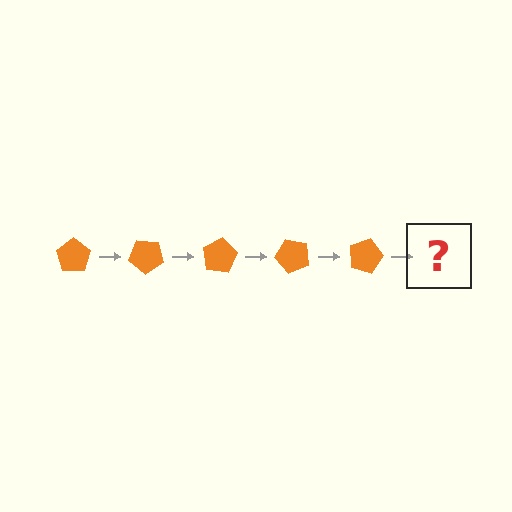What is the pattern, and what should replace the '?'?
The pattern is that the pentagon rotates 40 degrees each step. The '?' should be an orange pentagon rotated 200 degrees.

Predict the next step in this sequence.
The next step is an orange pentagon rotated 200 degrees.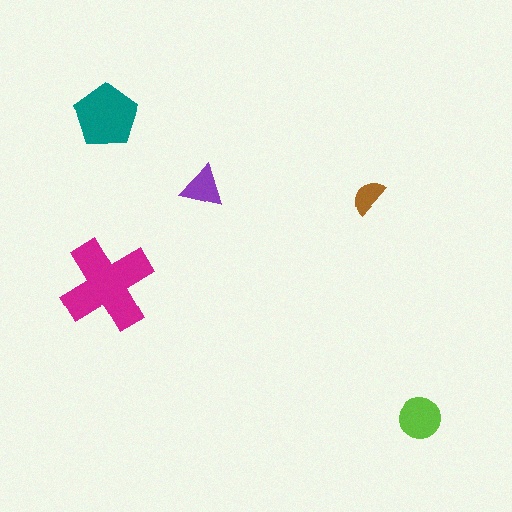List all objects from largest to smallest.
The magenta cross, the teal pentagon, the lime circle, the purple triangle, the brown semicircle.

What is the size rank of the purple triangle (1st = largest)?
4th.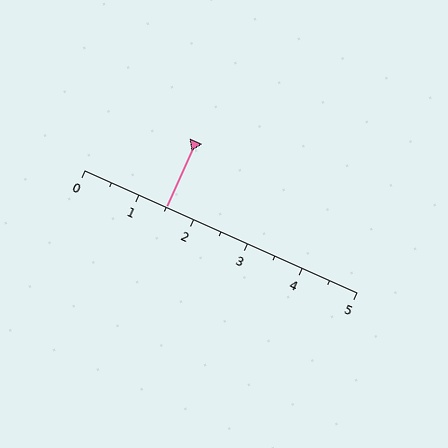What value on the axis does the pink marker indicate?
The marker indicates approximately 1.5.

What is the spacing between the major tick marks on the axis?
The major ticks are spaced 1 apart.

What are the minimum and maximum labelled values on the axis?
The axis runs from 0 to 5.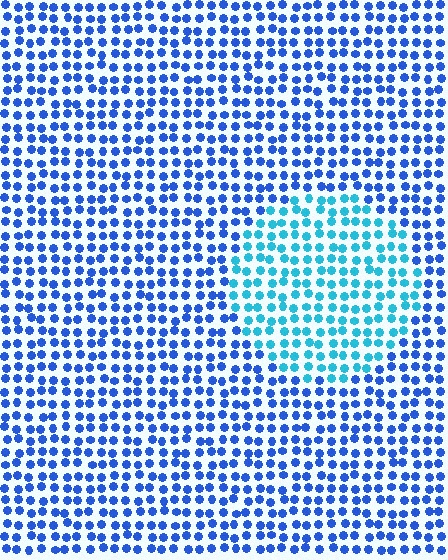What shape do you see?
I see a circle.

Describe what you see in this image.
The image is filled with small blue elements in a uniform arrangement. A circle-shaped region is visible where the elements are tinted to a slightly different hue, forming a subtle color boundary.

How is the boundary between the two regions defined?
The boundary is defined purely by a slight shift in hue (about 34 degrees). Spacing, size, and orientation are identical on both sides.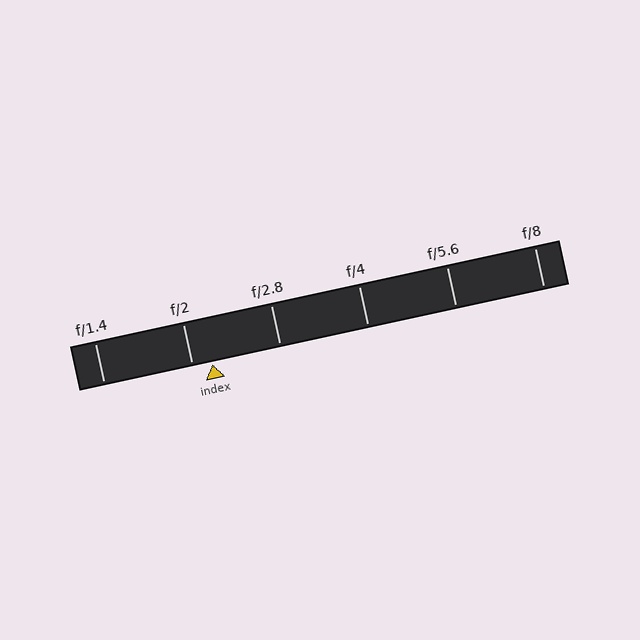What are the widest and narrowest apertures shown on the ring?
The widest aperture shown is f/1.4 and the narrowest is f/8.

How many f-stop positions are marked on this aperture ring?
There are 6 f-stop positions marked.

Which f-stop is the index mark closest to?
The index mark is closest to f/2.